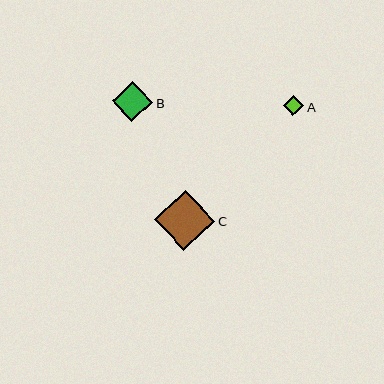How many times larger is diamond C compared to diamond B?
Diamond C is approximately 1.5 times the size of diamond B.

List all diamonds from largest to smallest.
From largest to smallest: C, B, A.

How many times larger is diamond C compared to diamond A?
Diamond C is approximately 3.0 times the size of diamond A.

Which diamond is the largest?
Diamond C is the largest with a size of approximately 60 pixels.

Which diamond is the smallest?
Diamond A is the smallest with a size of approximately 20 pixels.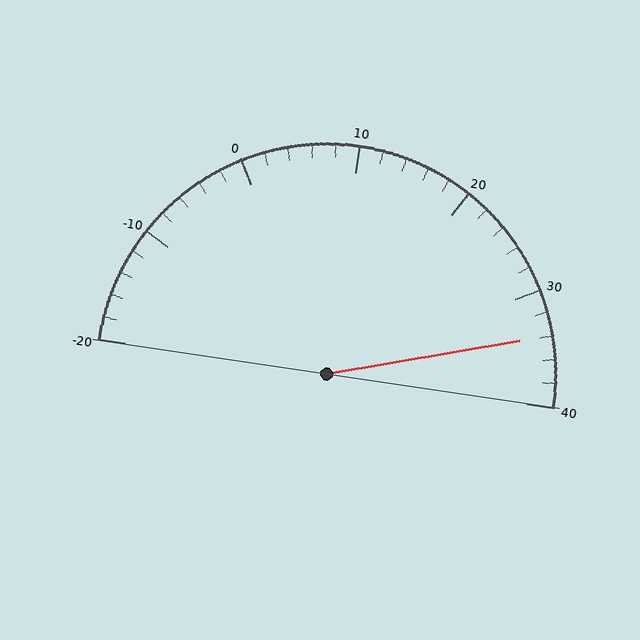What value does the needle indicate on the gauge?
The needle indicates approximately 34.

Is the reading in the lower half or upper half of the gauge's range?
The reading is in the upper half of the range (-20 to 40).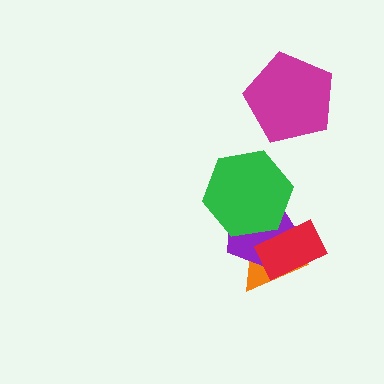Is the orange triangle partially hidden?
Yes, it is partially covered by another shape.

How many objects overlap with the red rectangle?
2 objects overlap with the red rectangle.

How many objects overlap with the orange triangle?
3 objects overlap with the orange triangle.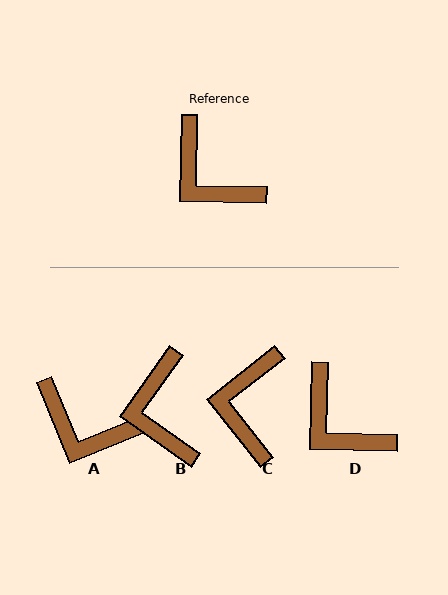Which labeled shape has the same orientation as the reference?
D.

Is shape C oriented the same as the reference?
No, it is off by about 51 degrees.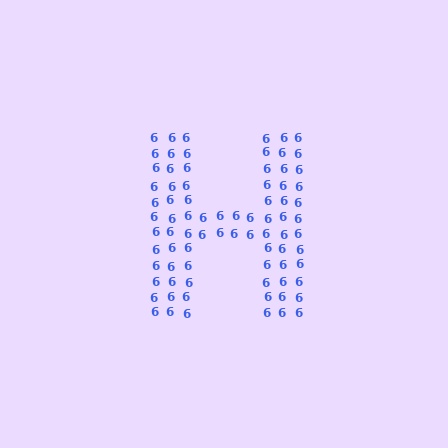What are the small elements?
The small elements are digit 6's.